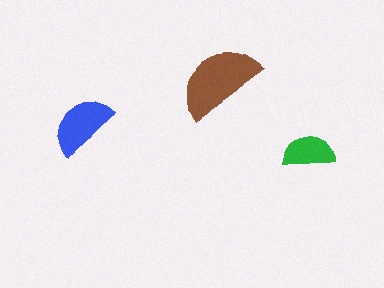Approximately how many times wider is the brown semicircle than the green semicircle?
About 1.5 times wider.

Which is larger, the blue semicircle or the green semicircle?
The blue one.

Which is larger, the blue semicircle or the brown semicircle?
The brown one.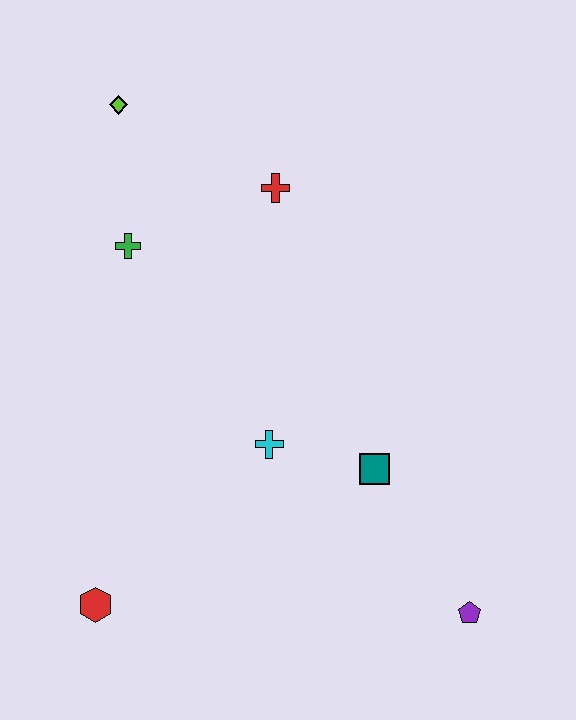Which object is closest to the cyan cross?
The teal square is closest to the cyan cross.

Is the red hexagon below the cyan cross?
Yes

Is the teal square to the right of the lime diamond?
Yes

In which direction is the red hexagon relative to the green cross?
The red hexagon is below the green cross.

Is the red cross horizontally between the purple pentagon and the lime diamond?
Yes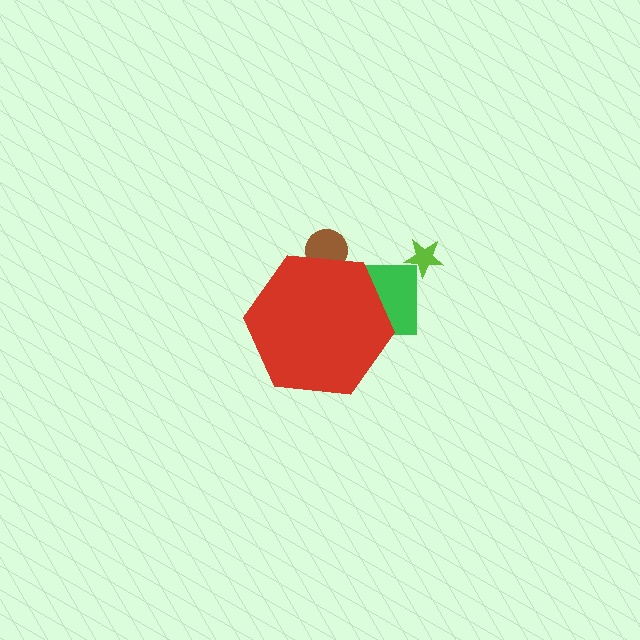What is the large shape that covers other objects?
A red hexagon.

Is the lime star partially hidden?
No, the lime star is fully visible.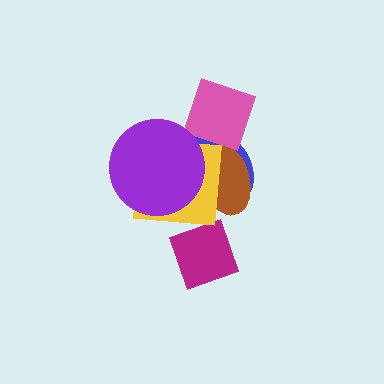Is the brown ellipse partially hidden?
Yes, it is partially covered by another shape.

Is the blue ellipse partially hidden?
Yes, it is partially covered by another shape.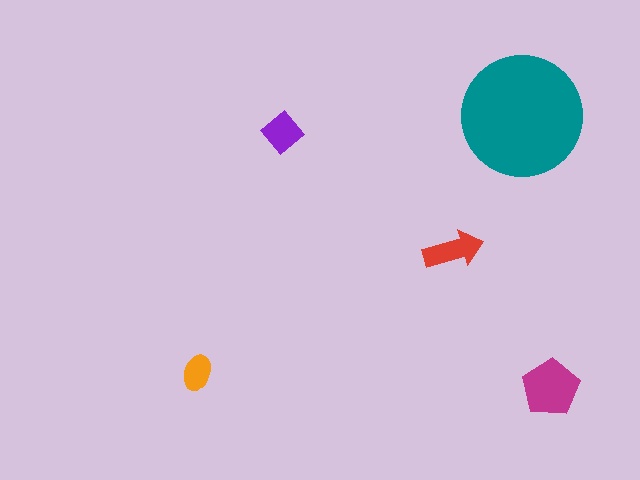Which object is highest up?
The teal circle is topmost.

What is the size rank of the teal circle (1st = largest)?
1st.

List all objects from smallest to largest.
The orange ellipse, the purple diamond, the red arrow, the magenta pentagon, the teal circle.